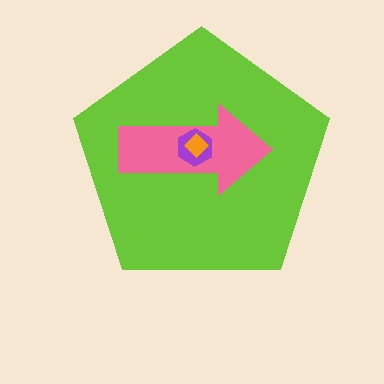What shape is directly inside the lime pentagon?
The pink arrow.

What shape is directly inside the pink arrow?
The purple hexagon.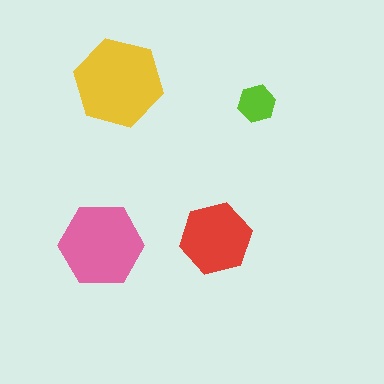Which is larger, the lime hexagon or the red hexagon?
The red one.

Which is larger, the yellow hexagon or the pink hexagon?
The yellow one.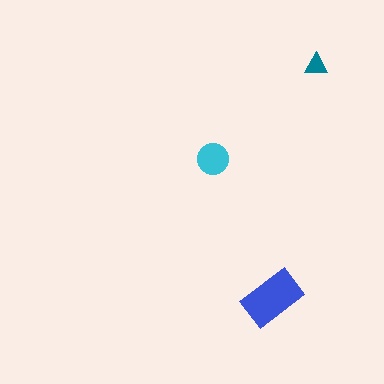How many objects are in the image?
There are 3 objects in the image.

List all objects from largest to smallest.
The blue rectangle, the cyan circle, the teal triangle.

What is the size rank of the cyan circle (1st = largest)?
2nd.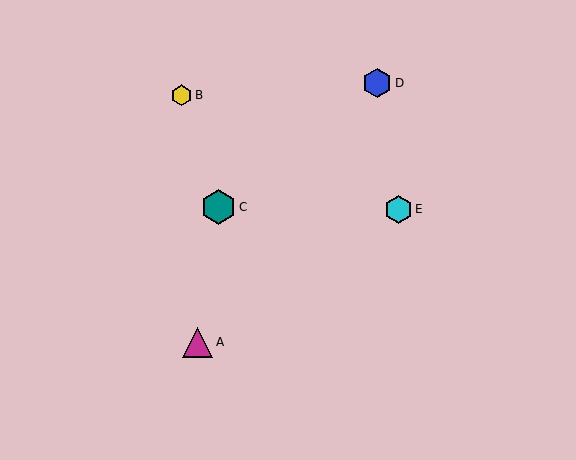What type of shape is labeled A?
Shape A is a magenta triangle.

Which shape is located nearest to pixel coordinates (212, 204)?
The teal hexagon (labeled C) at (218, 207) is nearest to that location.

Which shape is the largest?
The teal hexagon (labeled C) is the largest.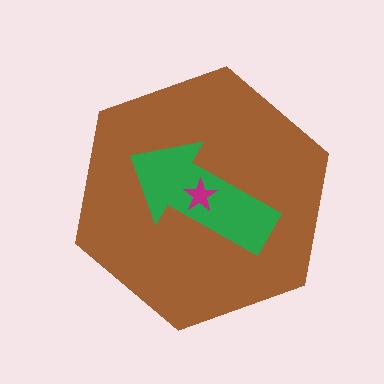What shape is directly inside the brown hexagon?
The green arrow.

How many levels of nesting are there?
3.